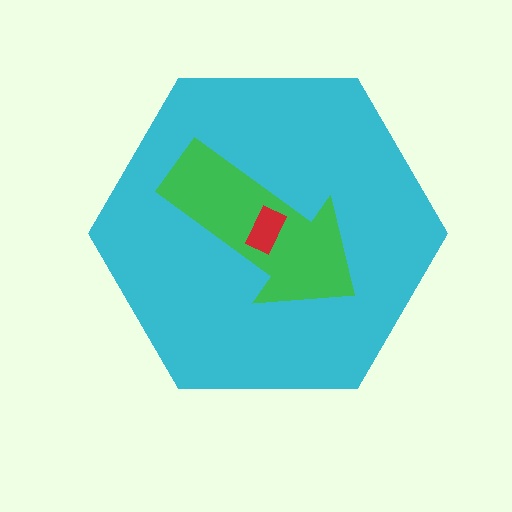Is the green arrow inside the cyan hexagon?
Yes.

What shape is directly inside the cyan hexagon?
The green arrow.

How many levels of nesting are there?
3.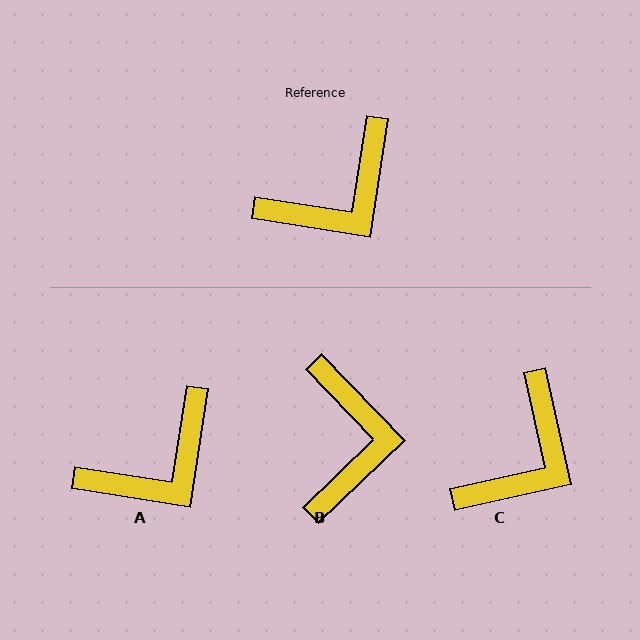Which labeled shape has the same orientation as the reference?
A.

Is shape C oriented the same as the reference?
No, it is off by about 21 degrees.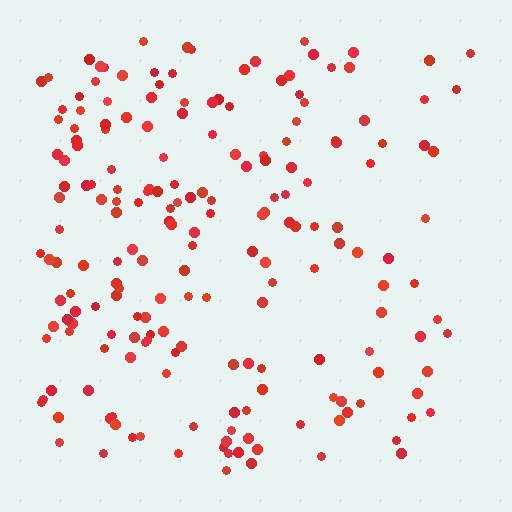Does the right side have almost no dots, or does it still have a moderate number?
Still a moderate number, just noticeably fewer than the left.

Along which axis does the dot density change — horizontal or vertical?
Horizontal.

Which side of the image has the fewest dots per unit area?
The right.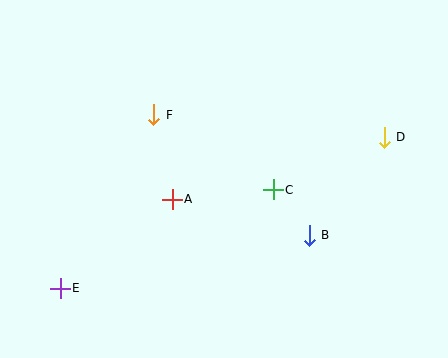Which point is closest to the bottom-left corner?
Point E is closest to the bottom-left corner.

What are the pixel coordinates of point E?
Point E is at (60, 288).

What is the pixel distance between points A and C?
The distance between A and C is 101 pixels.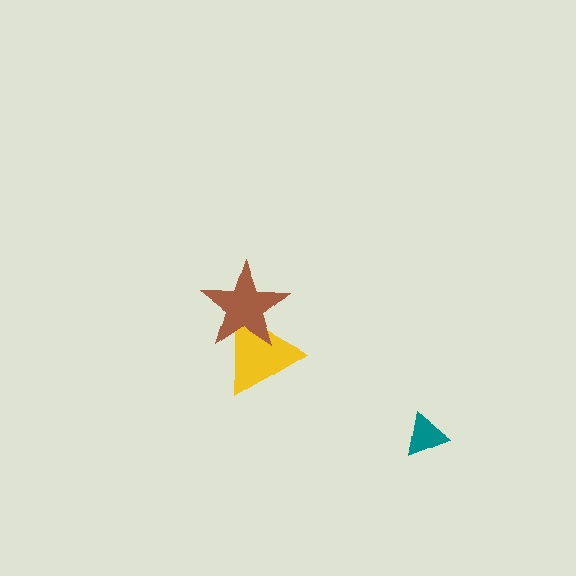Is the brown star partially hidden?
No, no other shape covers it.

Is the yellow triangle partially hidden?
Yes, it is partially covered by another shape.